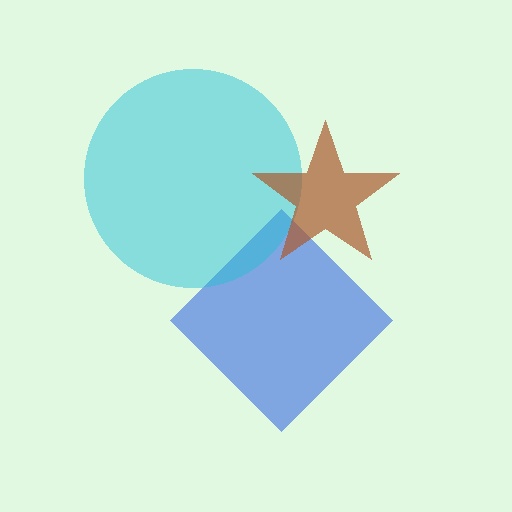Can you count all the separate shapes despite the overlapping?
Yes, there are 3 separate shapes.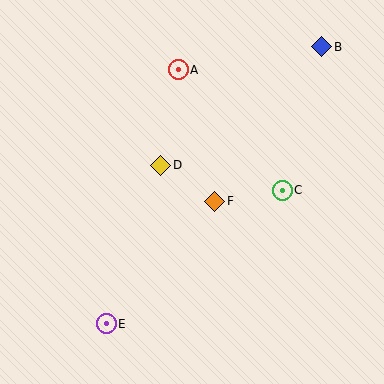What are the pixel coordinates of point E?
Point E is at (106, 324).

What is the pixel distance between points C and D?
The distance between C and D is 124 pixels.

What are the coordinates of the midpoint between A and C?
The midpoint between A and C is at (230, 130).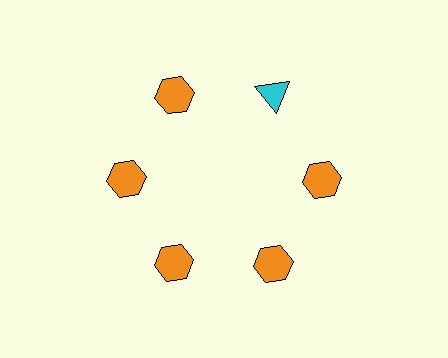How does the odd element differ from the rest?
It differs in both color (cyan instead of orange) and shape (triangle instead of hexagon).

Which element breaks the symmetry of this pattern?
The cyan triangle at roughly the 1 o'clock position breaks the symmetry. All other shapes are orange hexagons.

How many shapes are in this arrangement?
There are 6 shapes arranged in a ring pattern.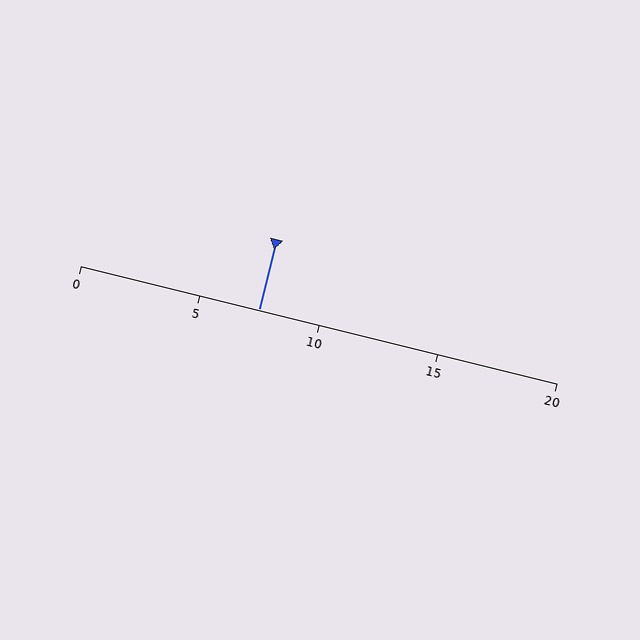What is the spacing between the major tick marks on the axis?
The major ticks are spaced 5 apart.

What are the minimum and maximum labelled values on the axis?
The axis runs from 0 to 20.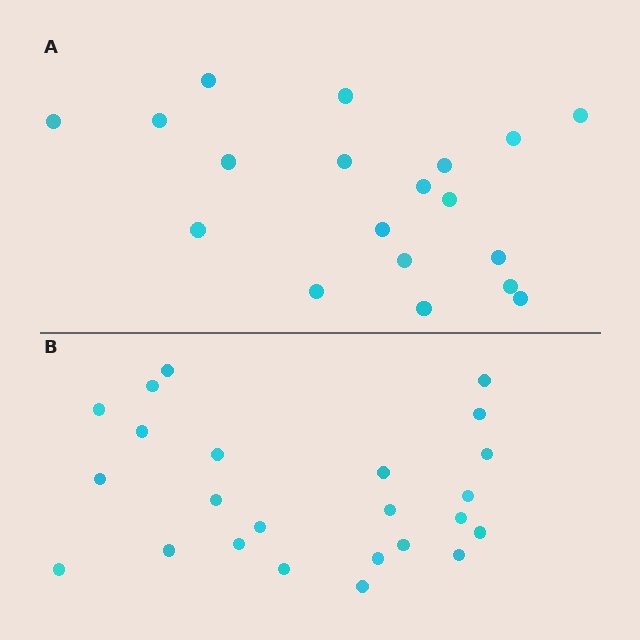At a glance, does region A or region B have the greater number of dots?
Region B (the bottom region) has more dots.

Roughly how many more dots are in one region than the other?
Region B has about 5 more dots than region A.